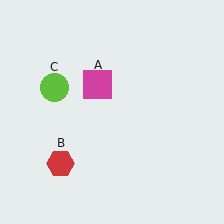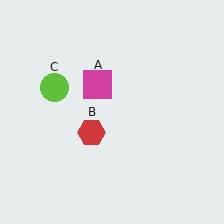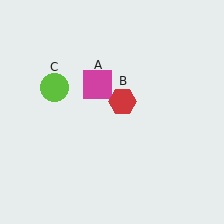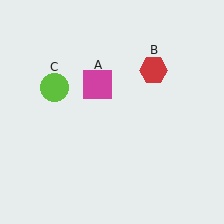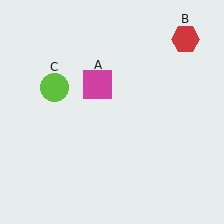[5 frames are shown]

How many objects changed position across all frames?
1 object changed position: red hexagon (object B).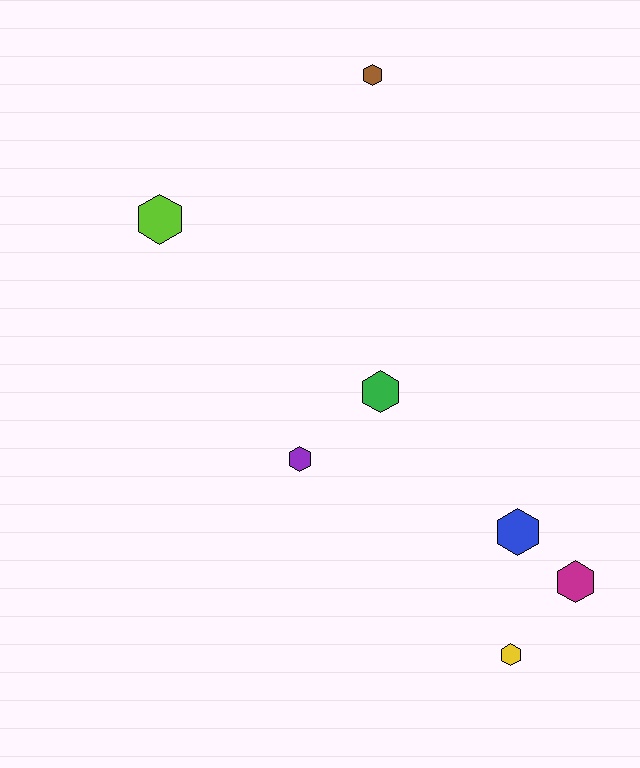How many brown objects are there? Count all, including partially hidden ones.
There is 1 brown object.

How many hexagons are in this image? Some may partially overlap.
There are 7 hexagons.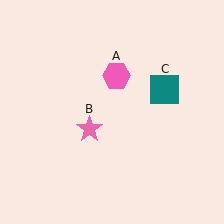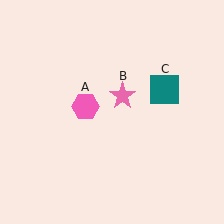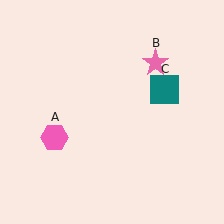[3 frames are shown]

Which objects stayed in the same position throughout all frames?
Teal square (object C) remained stationary.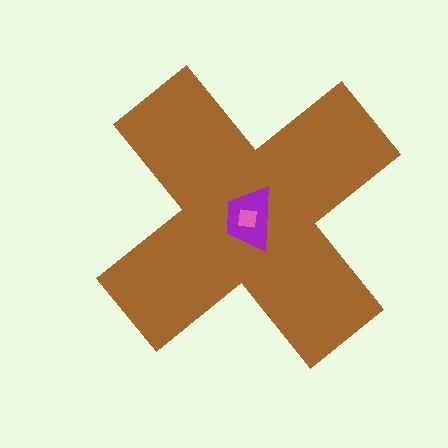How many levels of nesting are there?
3.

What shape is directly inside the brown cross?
The purple trapezoid.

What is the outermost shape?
The brown cross.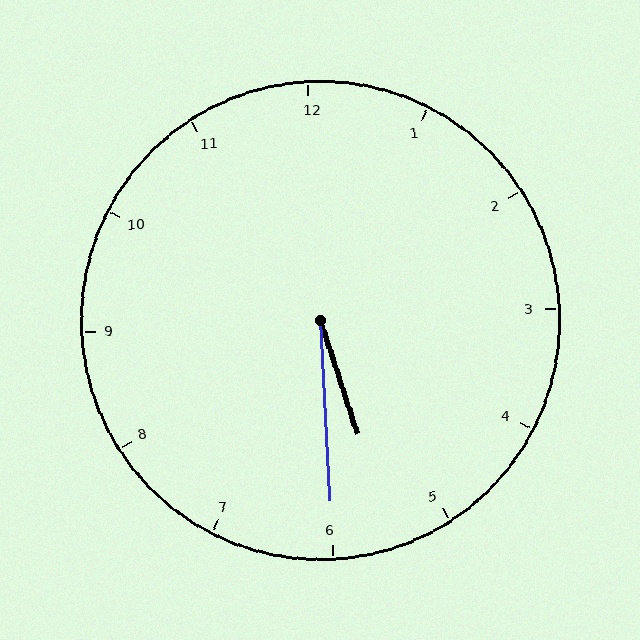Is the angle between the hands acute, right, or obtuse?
It is acute.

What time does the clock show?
5:30.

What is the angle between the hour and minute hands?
Approximately 15 degrees.